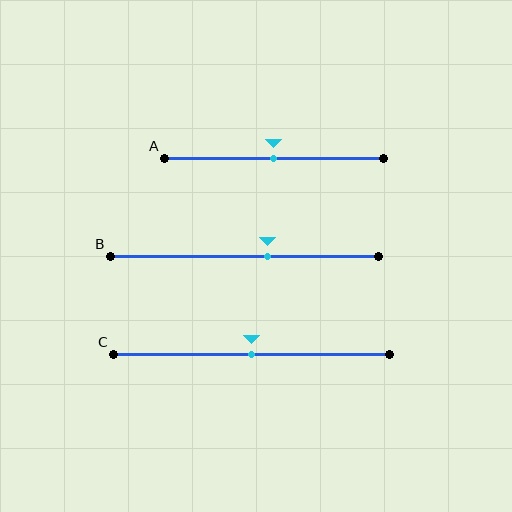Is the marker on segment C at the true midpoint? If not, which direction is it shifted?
Yes, the marker on segment C is at the true midpoint.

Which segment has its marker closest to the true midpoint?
Segment A has its marker closest to the true midpoint.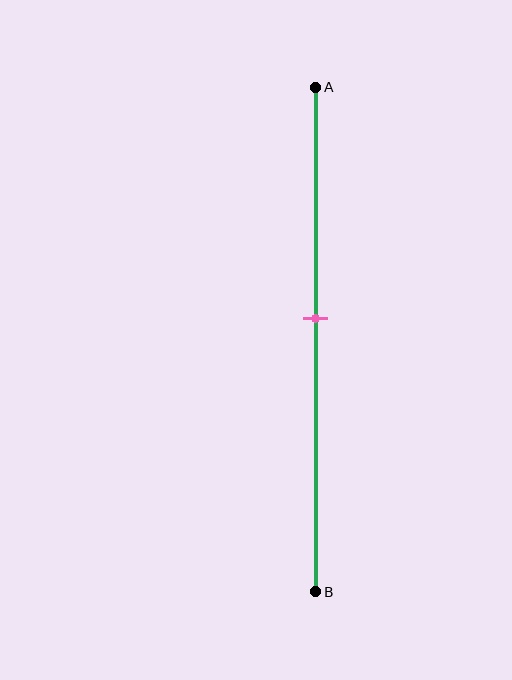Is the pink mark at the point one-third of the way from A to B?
No, the mark is at about 45% from A, not at the 33% one-third point.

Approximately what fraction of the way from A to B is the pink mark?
The pink mark is approximately 45% of the way from A to B.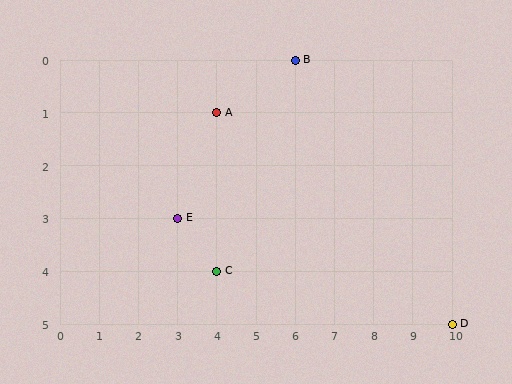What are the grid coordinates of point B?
Point B is at grid coordinates (6, 0).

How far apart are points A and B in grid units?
Points A and B are 2 columns and 1 row apart (about 2.2 grid units diagonally).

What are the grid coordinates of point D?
Point D is at grid coordinates (10, 5).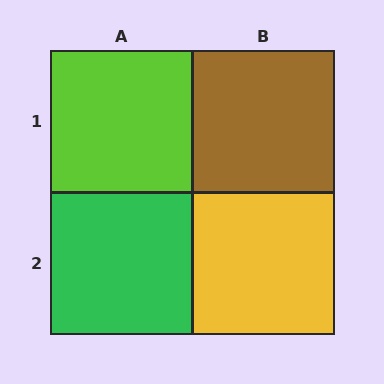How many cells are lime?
1 cell is lime.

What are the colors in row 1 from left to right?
Lime, brown.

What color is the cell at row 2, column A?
Green.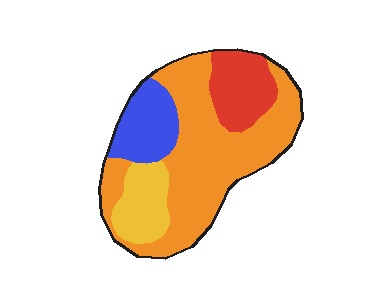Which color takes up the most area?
Orange, at roughly 55%.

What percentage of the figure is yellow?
Yellow covers about 15% of the figure.